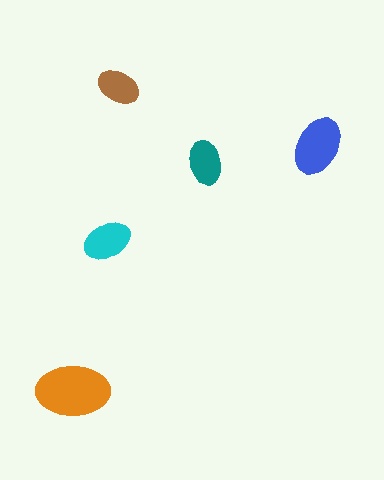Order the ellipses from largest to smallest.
the orange one, the blue one, the cyan one, the teal one, the brown one.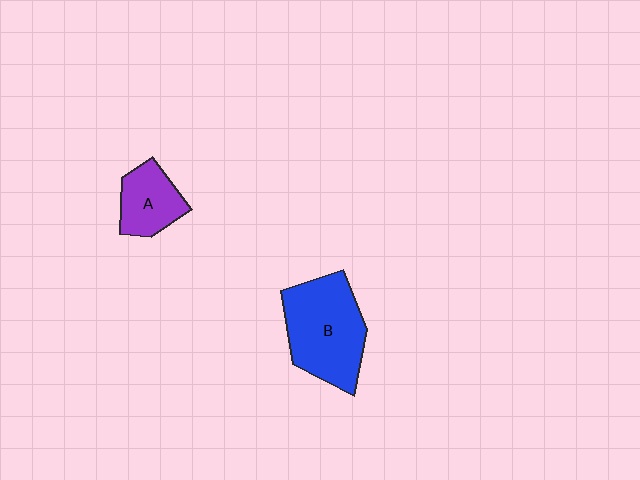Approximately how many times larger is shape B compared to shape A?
Approximately 1.9 times.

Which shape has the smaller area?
Shape A (purple).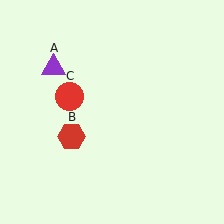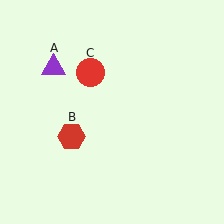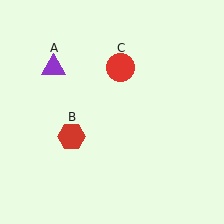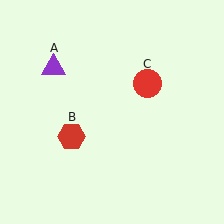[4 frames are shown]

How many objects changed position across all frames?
1 object changed position: red circle (object C).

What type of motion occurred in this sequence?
The red circle (object C) rotated clockwise around the center of the scene.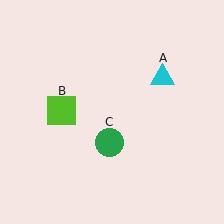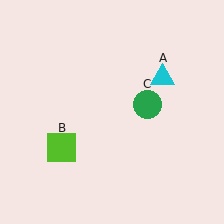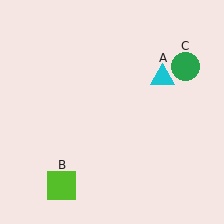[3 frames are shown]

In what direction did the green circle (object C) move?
The green circle (object C) moved up and to the right.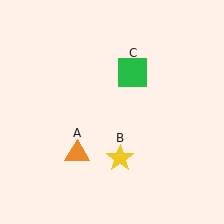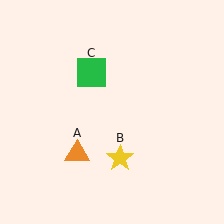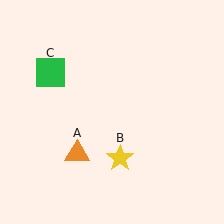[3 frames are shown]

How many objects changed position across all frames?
1 object changed position: green square (object C).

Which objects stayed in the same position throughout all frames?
Orange triangle (object A) and yellow star (object B) remained stationary.